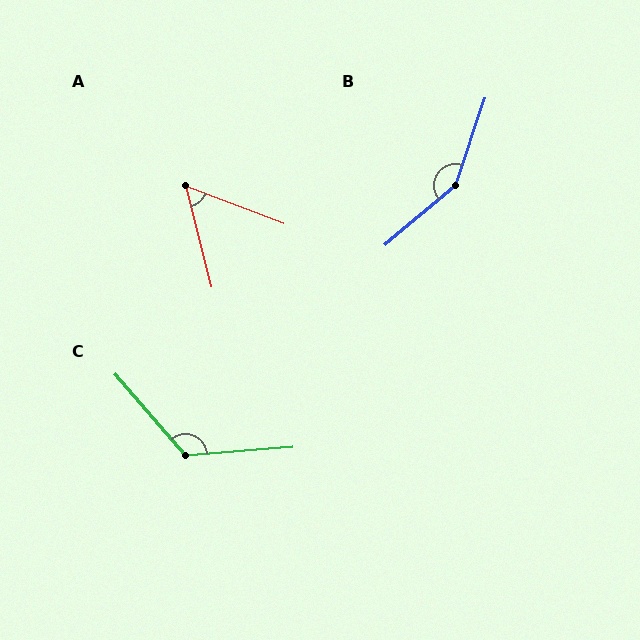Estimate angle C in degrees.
Approximately 127 degrees.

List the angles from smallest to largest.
A (55°), C (127°), B (148°).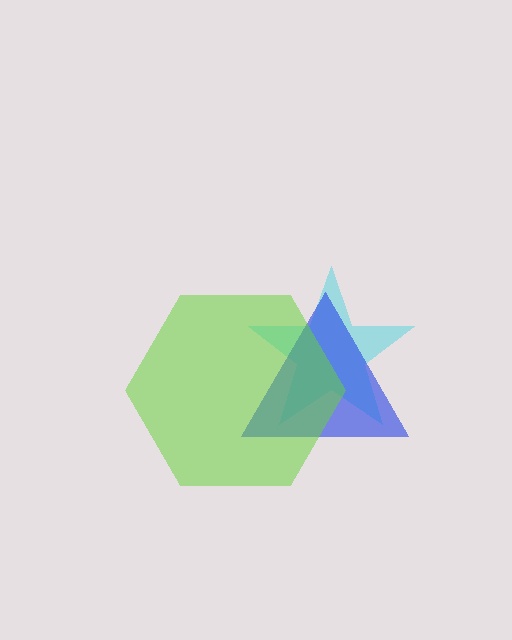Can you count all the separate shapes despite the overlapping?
Yes, there are 3 separate shapes.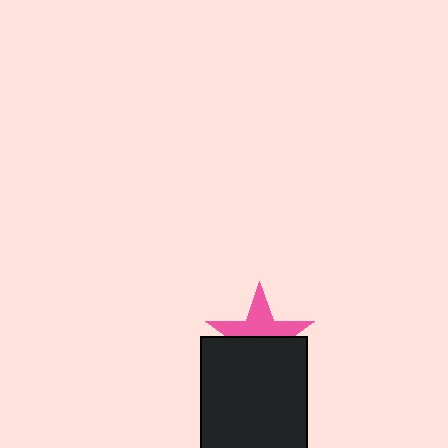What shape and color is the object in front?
The object in front is a black rectangle.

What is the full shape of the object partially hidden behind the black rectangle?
The partially hidden object is a pink star.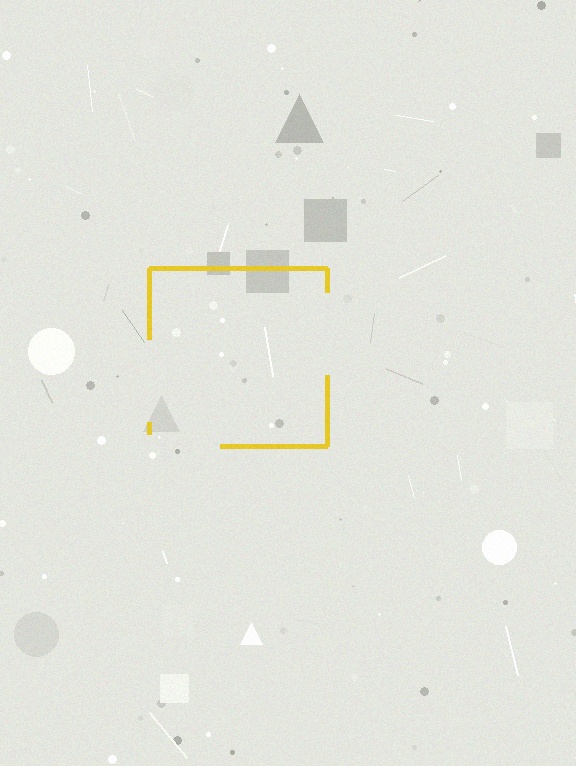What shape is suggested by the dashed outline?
The dashed outline suggests a square.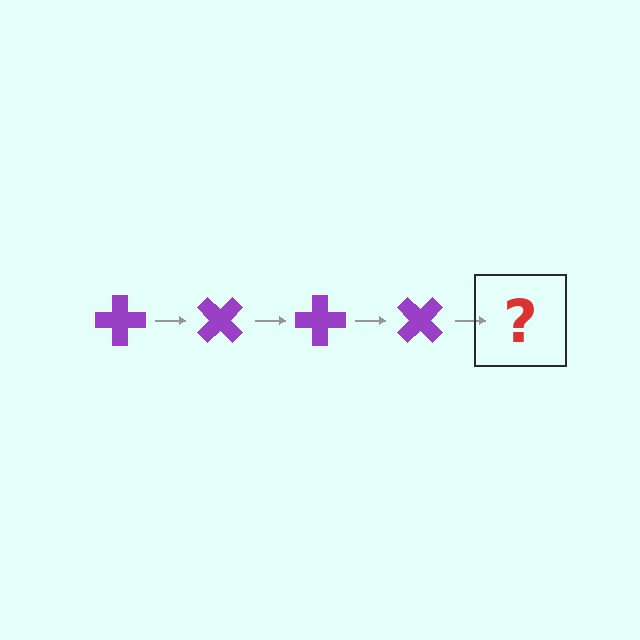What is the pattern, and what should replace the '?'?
The pattern is that the cross rotates 45 degrees each step. The '?' should be a purple cross rotated 180 degrees.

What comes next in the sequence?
The next element should be a purple cross rotated 180 degrees.